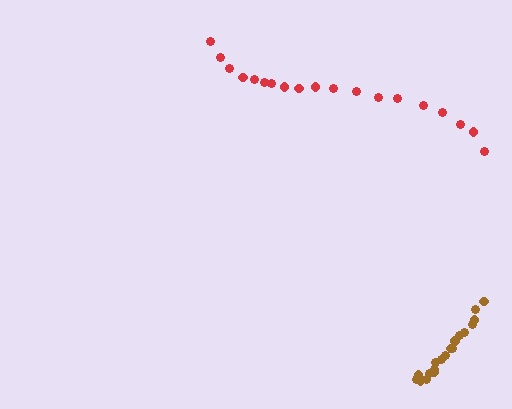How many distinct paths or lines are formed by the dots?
There are 2 distinct paths.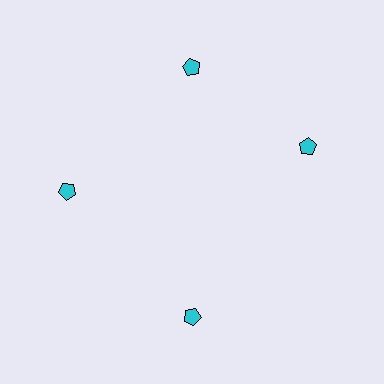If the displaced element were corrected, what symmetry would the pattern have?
It would have 4-fold rotational symmetry — the pattern would map onto itself every 90 degrees.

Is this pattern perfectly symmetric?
No. The 4 cyan pentagons are arranged in a ring, but one element near the 3 o'clock position is rotated out of alignment along the ring, breaking the 4-fold rotational symmetry.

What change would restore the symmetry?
The symmetry would be restored by rotating it back into even spacing with its neighbors so that all 4 pentagons sit at equal angles and equal distance from the center.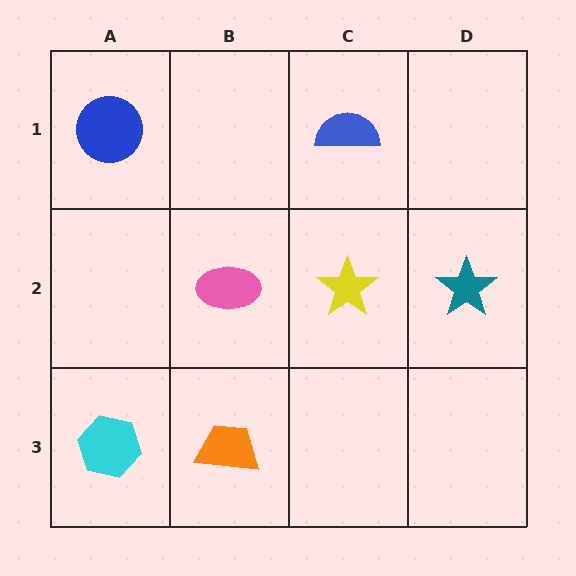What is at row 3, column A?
A cyan hexagon.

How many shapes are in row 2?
3 shapes.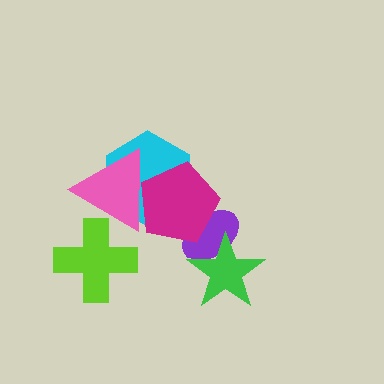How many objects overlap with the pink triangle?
3 objects overlap with the pink triangle.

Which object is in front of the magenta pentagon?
The pink triangle is in front of the magenta pentagon.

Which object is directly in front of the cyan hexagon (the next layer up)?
The magenta pentagon is directly in front of the cyan hexagon.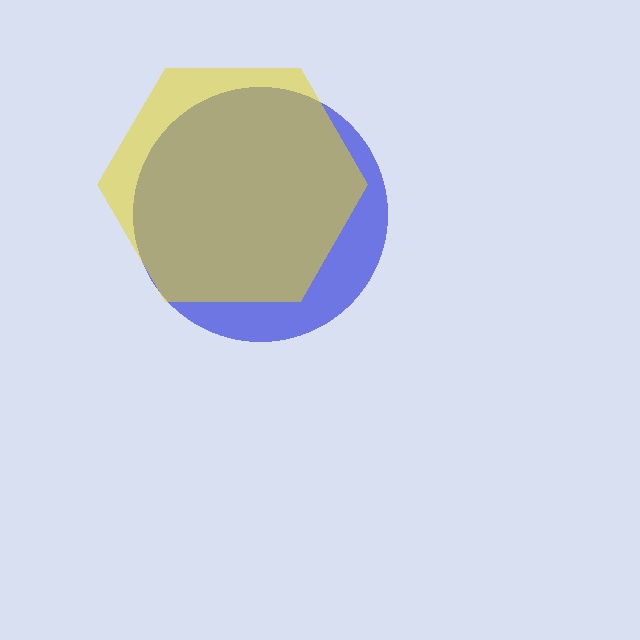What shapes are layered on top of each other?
The layered shapes are: a blue circle, a yellow hexagon.